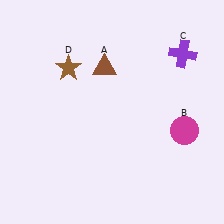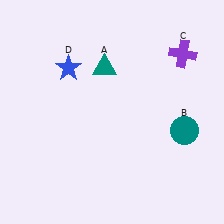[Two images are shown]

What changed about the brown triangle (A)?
In Image 1, A is brown. In Image 2, it changed to teal.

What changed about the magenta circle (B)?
In Image 1, B is magenta. In Image 2, it changed to teal.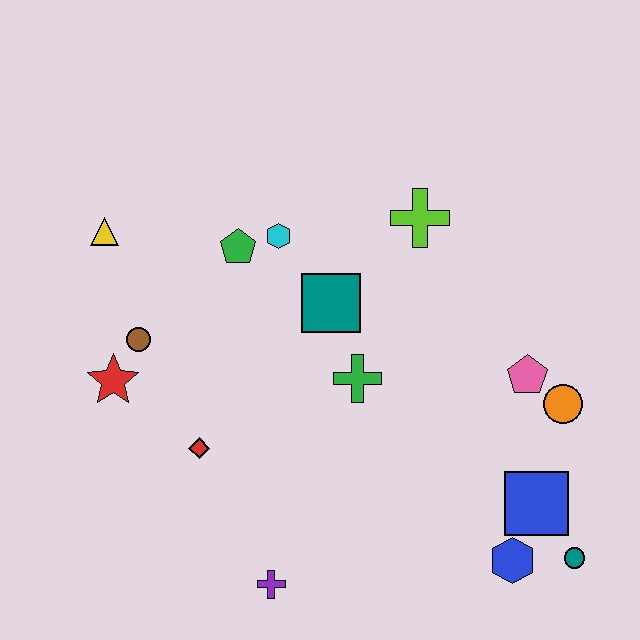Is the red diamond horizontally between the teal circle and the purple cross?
No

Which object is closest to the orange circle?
The pink pentagon is closest to the orange circle.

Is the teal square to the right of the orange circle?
No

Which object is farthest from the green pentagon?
The teal circle is farthest from the green pentagon.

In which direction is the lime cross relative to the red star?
The lime cross is to the right of the red star.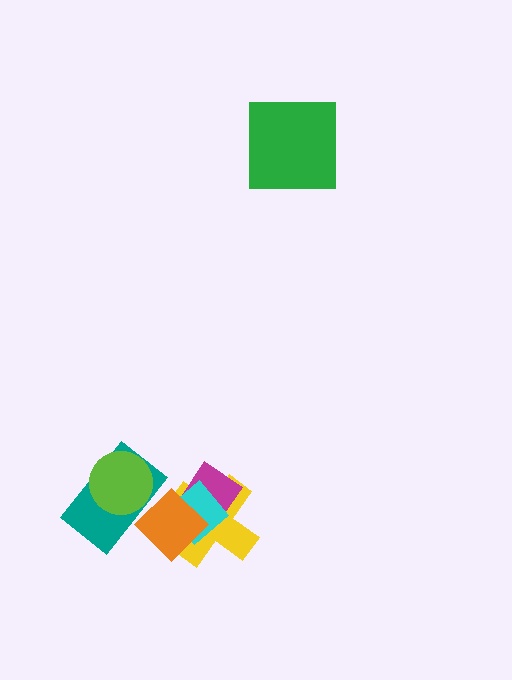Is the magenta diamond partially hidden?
Yes, it is partially covered by another shape.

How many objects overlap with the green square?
0 objects overlap with the green square.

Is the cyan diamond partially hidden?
Yes, it is partially covered by another shape.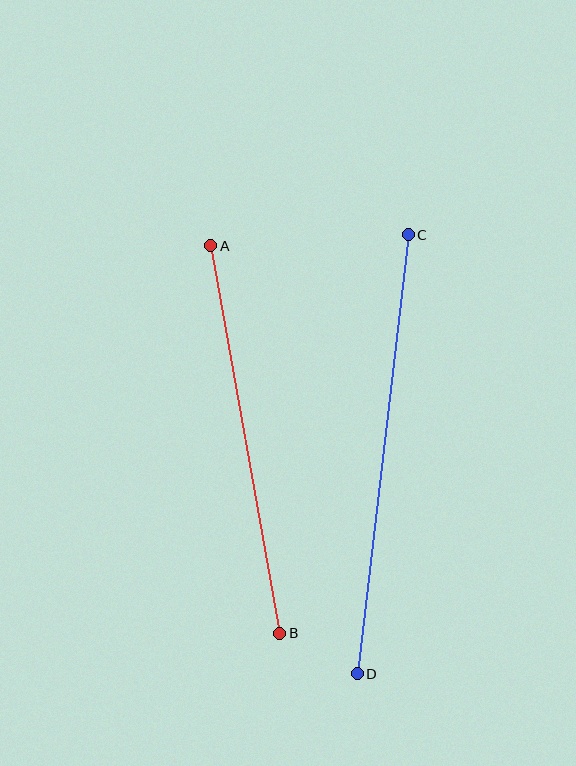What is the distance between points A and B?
The distance is approximately 394 pixels.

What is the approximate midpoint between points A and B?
The midpoint is at approximately (245, 440) pixels.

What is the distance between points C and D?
The distance is approximately 442 pixels.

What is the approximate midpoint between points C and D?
The midpoint is at approximately (383, 454) pixels.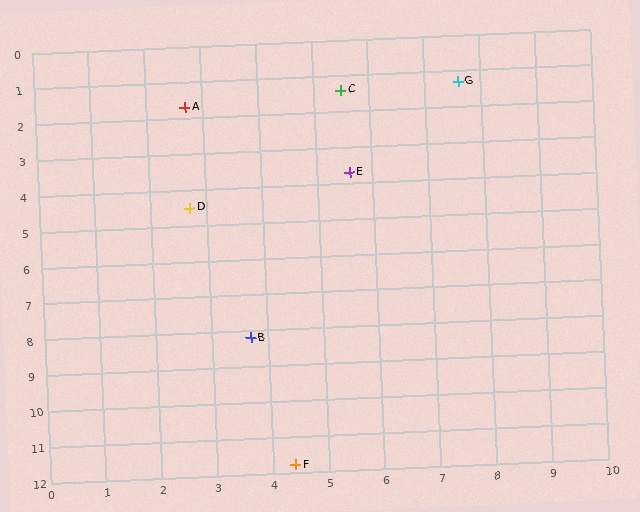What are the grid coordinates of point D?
Point D is at approximately (2.7, 4.5).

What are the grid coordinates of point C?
Point C is at approximately (5.5, 1.4).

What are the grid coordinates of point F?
Point F is at approximately (4.4, 11.8).